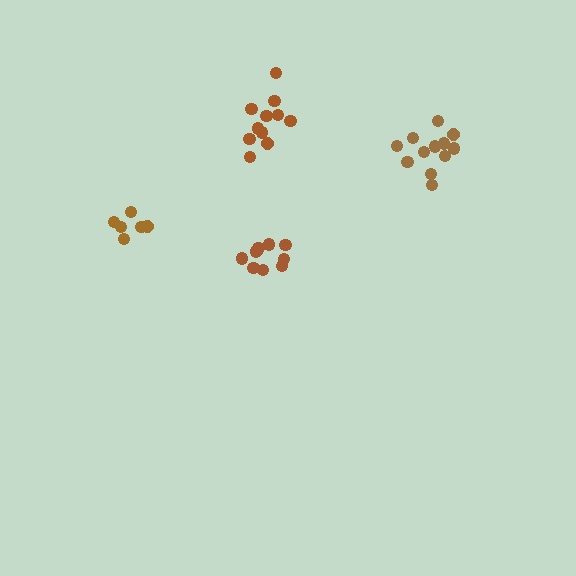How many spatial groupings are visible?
There are 4 spatial groupings.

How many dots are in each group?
Group 1: 6 dots, Group 2: 11 dots, Group 3: 12 dots, Group 4: 10 dots (39 total).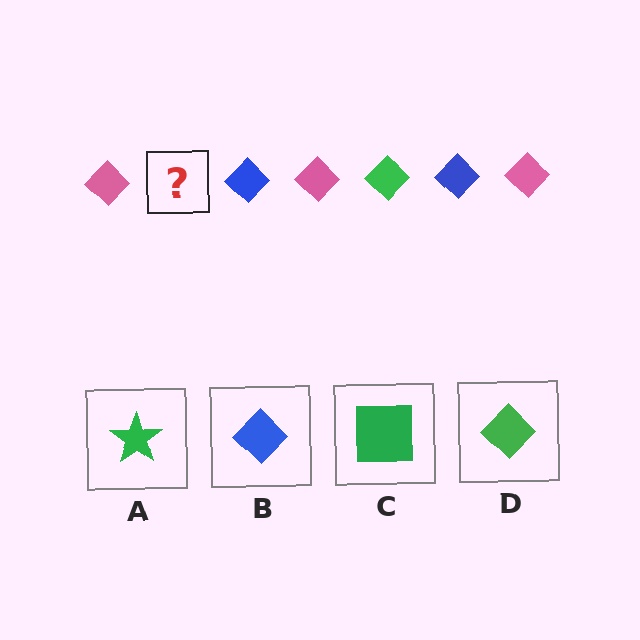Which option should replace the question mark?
Option D.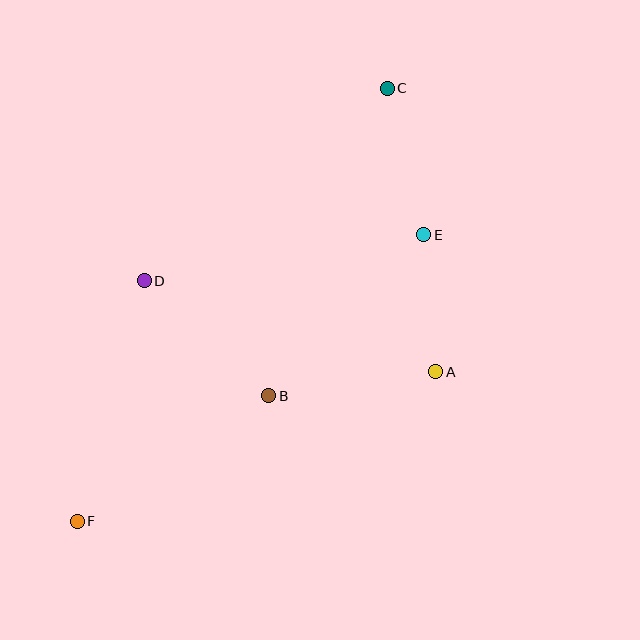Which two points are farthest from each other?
Points C and F are farthest from each other.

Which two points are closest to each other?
Points A and E are closest to each other.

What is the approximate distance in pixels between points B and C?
The distance between B and C is approximately 329 pixels.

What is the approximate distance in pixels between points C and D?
The distance between C and D is approximately 310 pixels.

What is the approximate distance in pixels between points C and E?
The distance between C and E is approximately 151 pixels.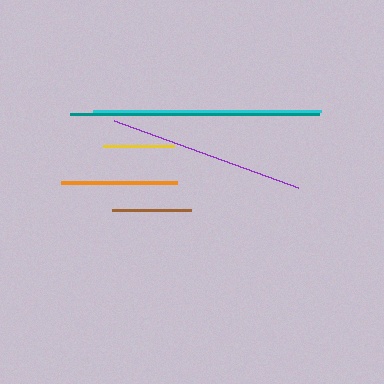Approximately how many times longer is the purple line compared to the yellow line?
The purple line is approximately 2.8 times the length of the yellow line.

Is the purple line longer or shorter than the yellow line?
The purple line is longer than the yellow line.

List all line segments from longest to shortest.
From longest to shortest: teal, cyan, purple, orange, brown, yellow.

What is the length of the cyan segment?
The cyan segment is approximately 227 pixels long.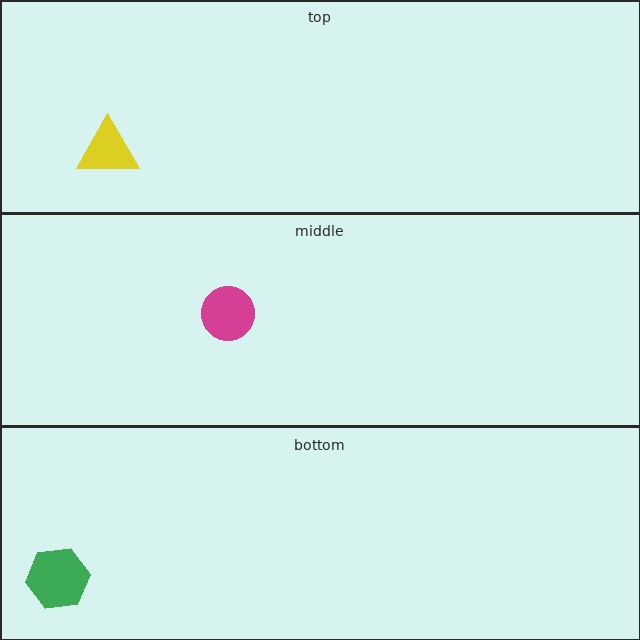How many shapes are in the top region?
1.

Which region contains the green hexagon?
The bottom region.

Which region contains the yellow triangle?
The top region.